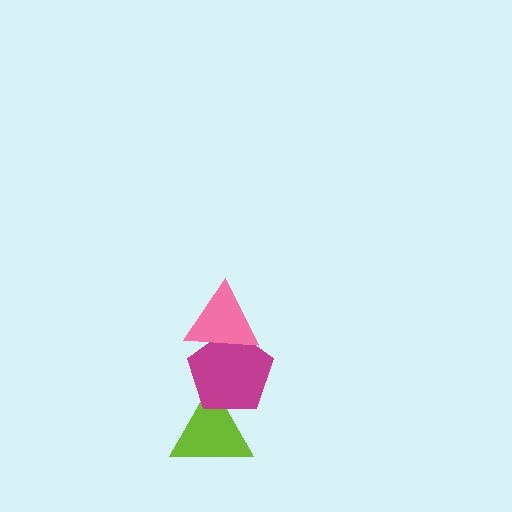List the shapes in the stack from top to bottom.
From top to bottom: the pink triangle, the magenta pentagon, the lime triangle.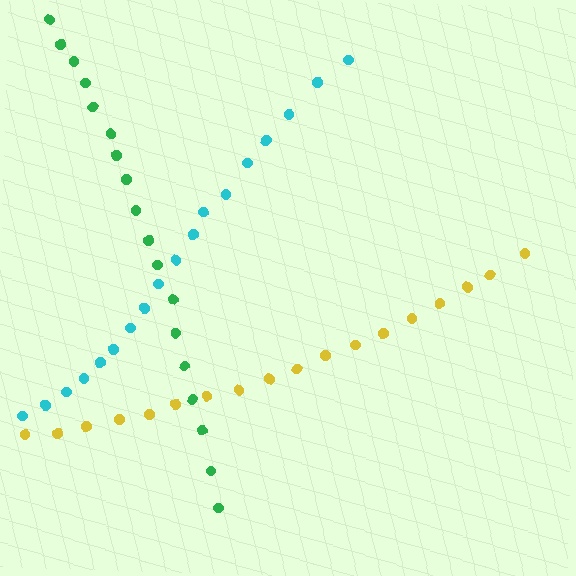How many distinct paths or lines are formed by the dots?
There are 3 distinct paths.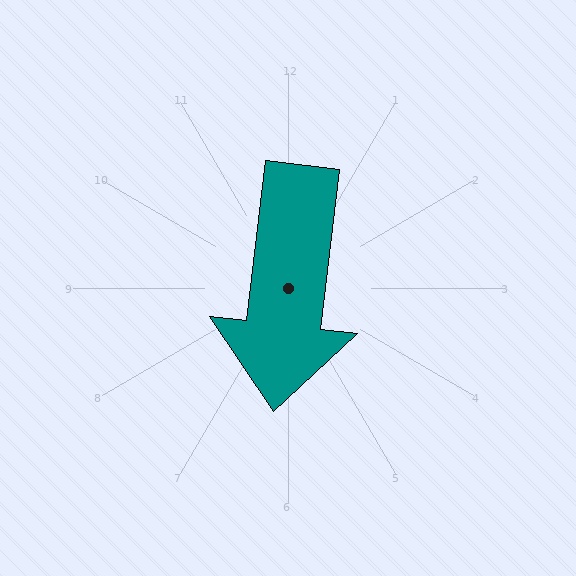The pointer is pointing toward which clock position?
Roughly 6 o'clock.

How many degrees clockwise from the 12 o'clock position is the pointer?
Approximately 187 degrees.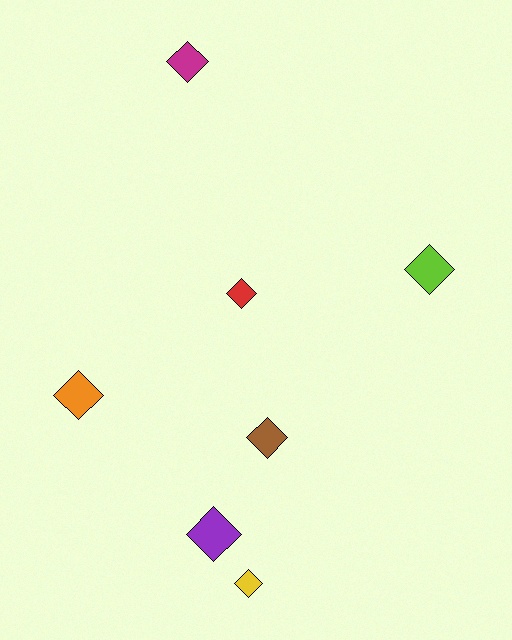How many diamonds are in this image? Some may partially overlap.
There are 7 diamonds.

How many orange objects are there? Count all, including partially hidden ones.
There is 1 orange object.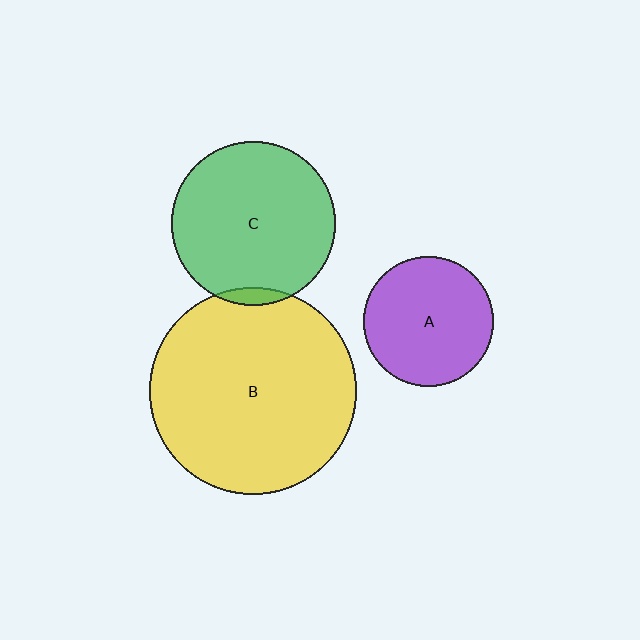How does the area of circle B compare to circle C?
Approximately 1.6 times.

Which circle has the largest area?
Circle B (yellow).